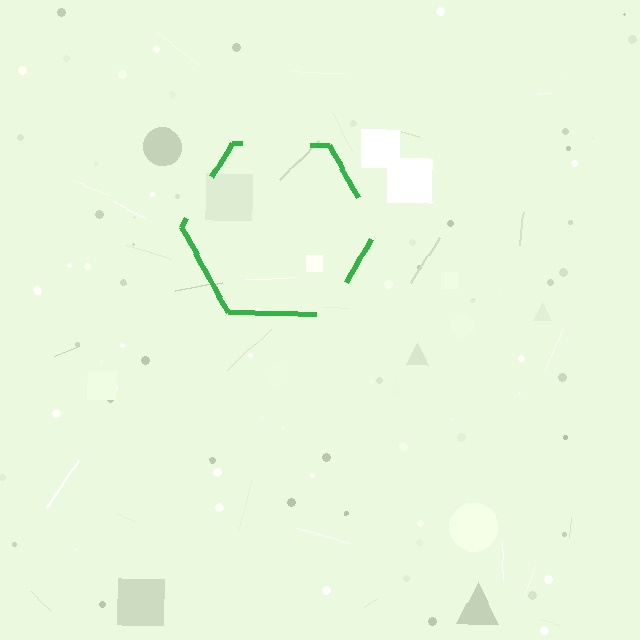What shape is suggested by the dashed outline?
The dashed outline suggests a hexagon.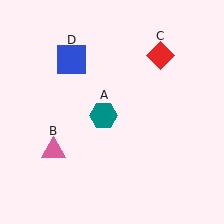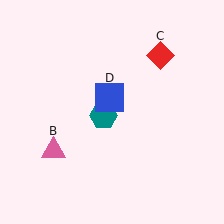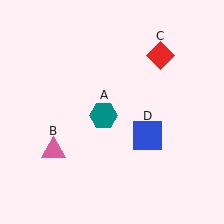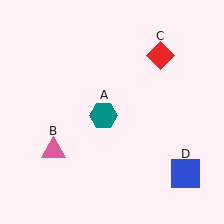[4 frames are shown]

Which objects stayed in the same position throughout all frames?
Teal hexagon (object A) and pink triangle (object B) and red diamond (object C) remained stationary.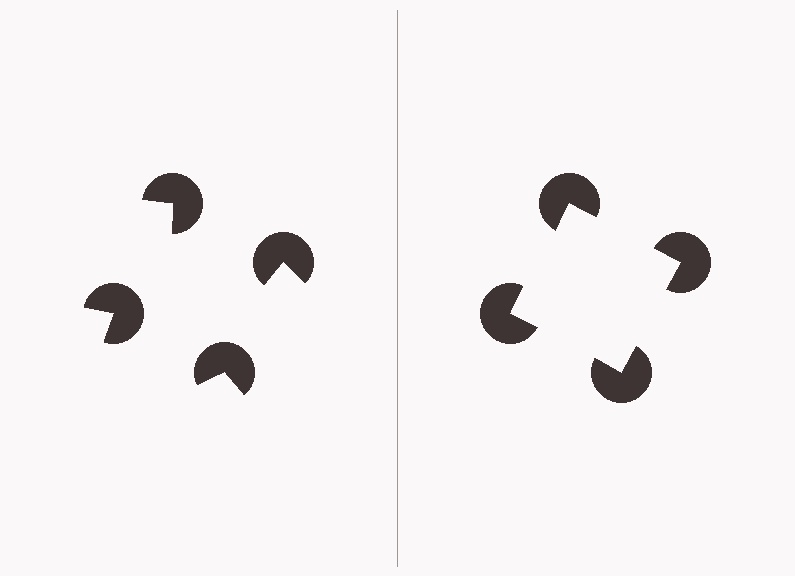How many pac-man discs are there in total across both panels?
8 — 4 on each side.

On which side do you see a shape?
An illusory square appears on the right side. On the left side the wedge cuts are rotated, so no coherent shape forms.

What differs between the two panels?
The pac-man discs are positioned identically on both sides; only the wedge orientations differ. On the right they align to a square; on the left they are misaligned.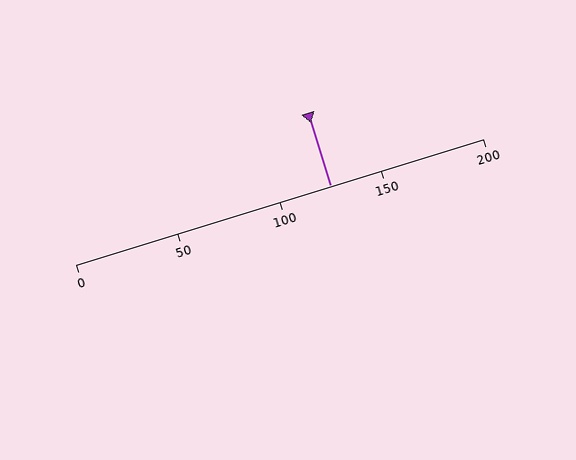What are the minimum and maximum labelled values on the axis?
The axis runs from 0 to 200.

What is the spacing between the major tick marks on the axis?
The major ticks are spaced 50 apart.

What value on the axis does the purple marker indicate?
The marker indicates approximately 125.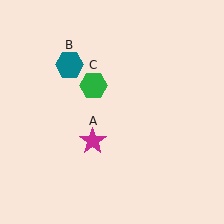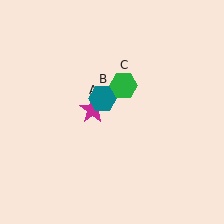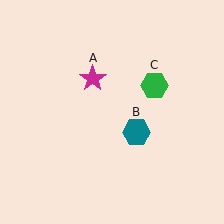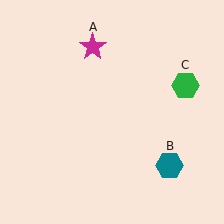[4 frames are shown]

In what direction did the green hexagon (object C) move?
The green hexagon (object C) moved right.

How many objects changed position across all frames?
3 objects changed position: magenta star (object A), teal hexagon (object B), green hexagon (object C).